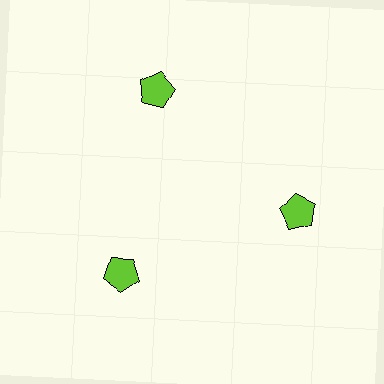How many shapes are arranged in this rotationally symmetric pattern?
There are 3 shapes, arranged in 3 groups of 1.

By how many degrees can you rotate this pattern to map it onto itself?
The pattern maps onto itself every 120 degrees of rotation.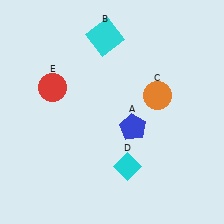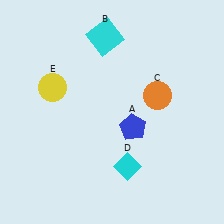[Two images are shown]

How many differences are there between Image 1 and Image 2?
There is 1 difference between the two images.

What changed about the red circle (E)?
In Image 1, E is red. In Image 2, it changed to yellow.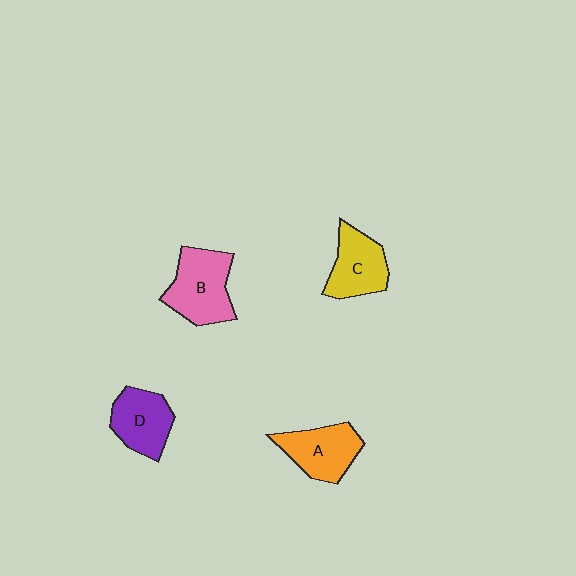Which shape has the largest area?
Shape B (pink).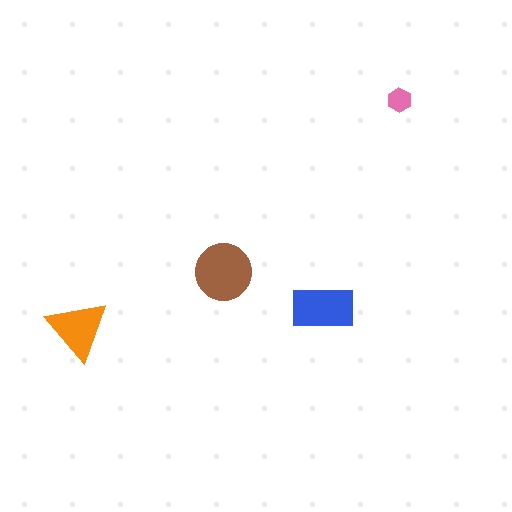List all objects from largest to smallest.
The brown circle, the blue rectangle, the orange triangle, the pink hexagon.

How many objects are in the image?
There are 4 objects in the image.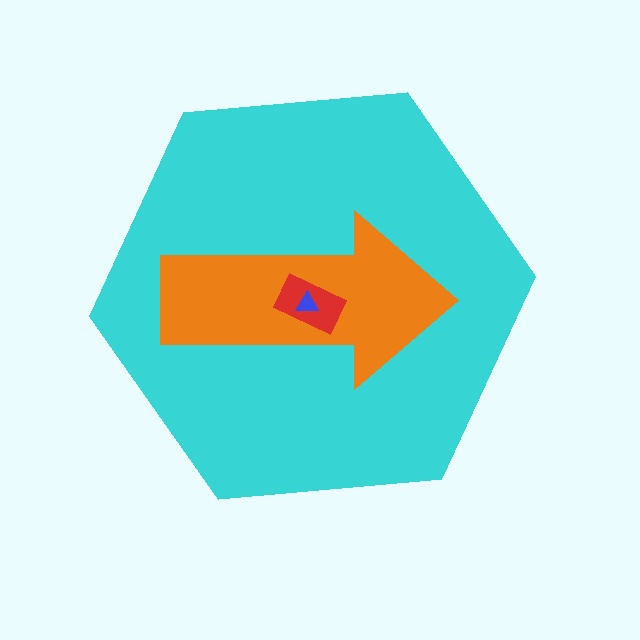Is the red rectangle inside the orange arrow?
Yes.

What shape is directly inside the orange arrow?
The red rectangle.